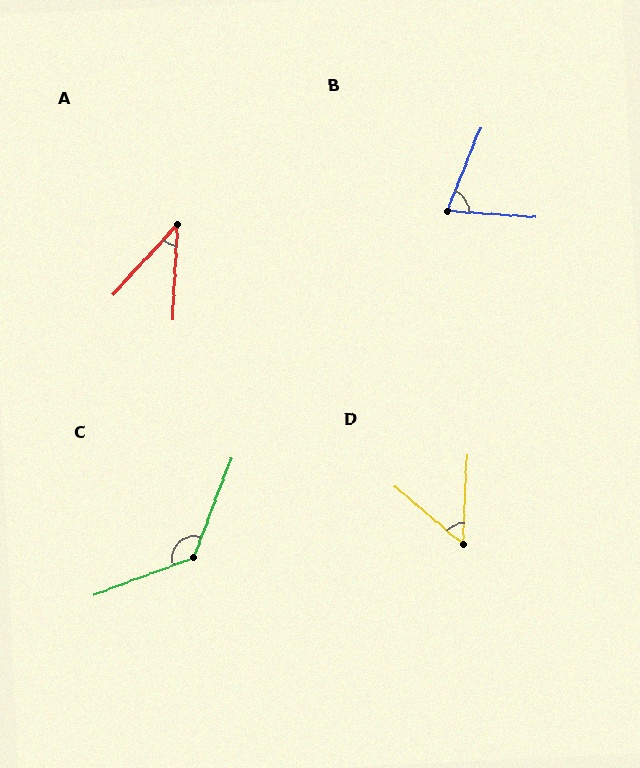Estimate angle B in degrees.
Approximately 72 degrees.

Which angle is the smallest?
A, at approximately 39 degrees.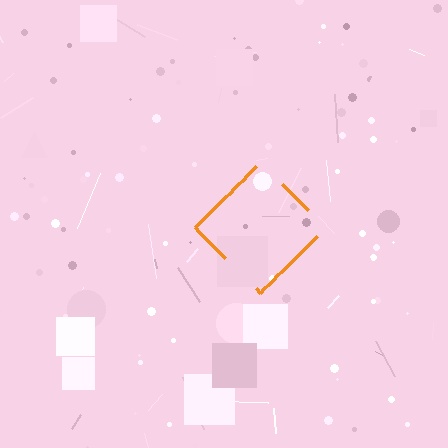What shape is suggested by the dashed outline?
The dashed outline suggests a diamond.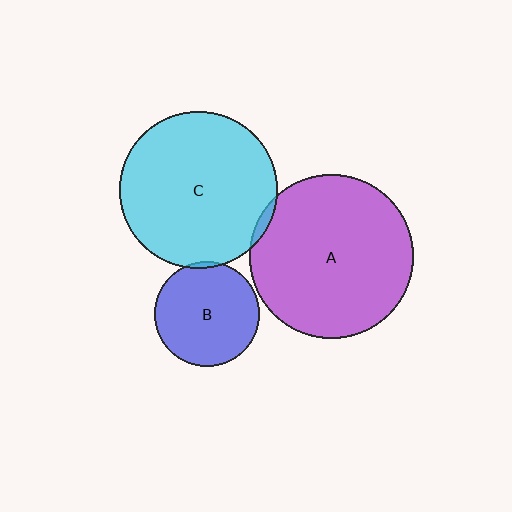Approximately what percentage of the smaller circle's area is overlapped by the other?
Approximately 5%.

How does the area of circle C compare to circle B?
Approximately 2.2 times.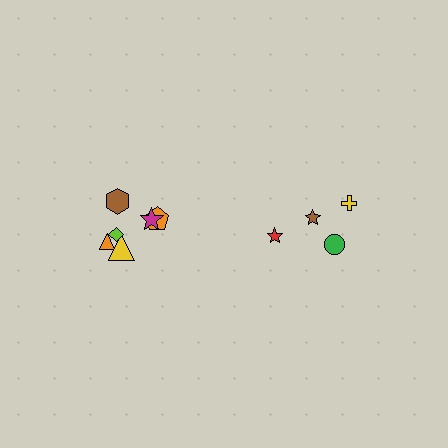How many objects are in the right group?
There are 4 objects.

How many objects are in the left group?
There are 6 objects.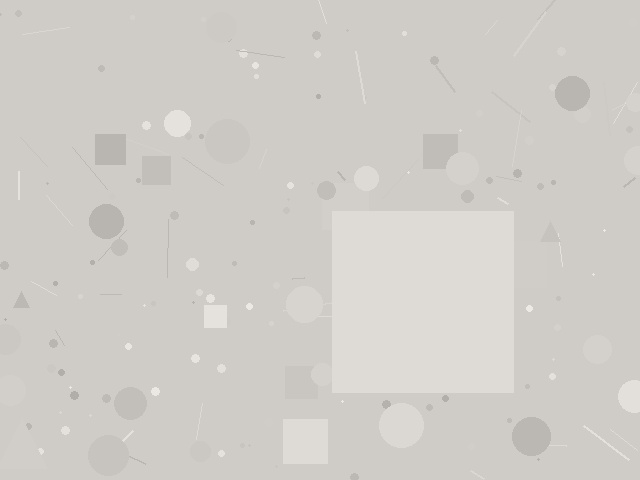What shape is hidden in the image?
A square is hidden in the image.